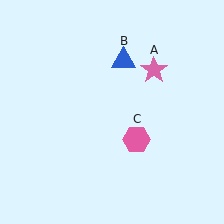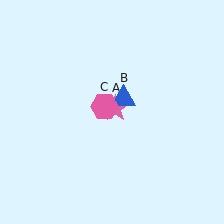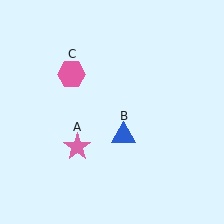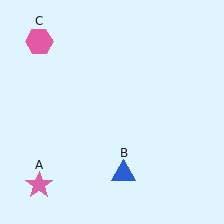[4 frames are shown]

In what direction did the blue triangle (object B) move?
The blue triangle (object B) moved down.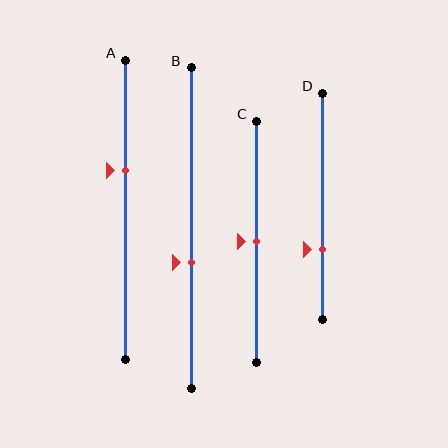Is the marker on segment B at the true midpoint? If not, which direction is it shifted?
No, the marker on segment B is shifted downward by about 11% of the segment length.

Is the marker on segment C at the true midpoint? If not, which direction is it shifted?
Yes, the marker on segment C is at the true midpoint.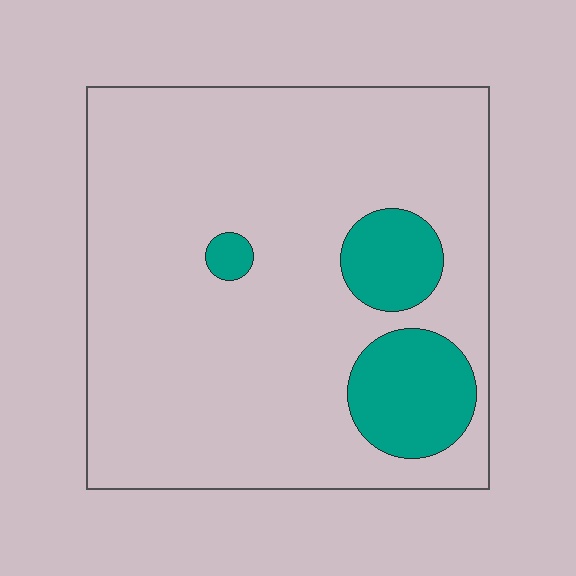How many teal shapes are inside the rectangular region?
3.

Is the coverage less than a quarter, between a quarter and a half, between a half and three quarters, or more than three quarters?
Less than a quarter.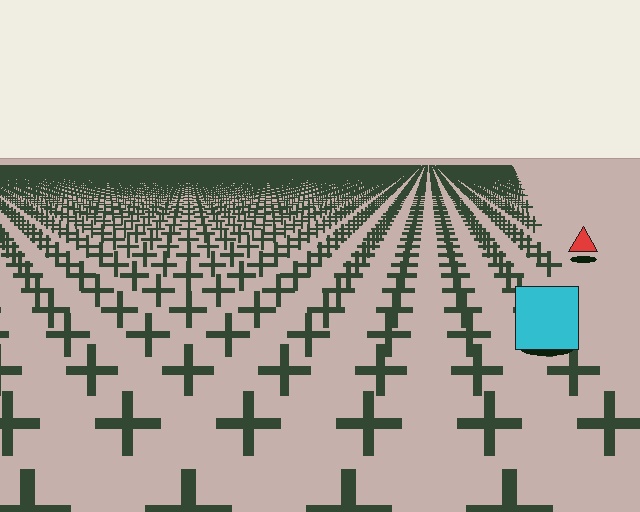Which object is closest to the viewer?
The cyan square is closest. The texture marks near it are larger and more spread out.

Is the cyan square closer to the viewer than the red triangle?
Yes. The cyan square is closer — you can tell from the texture gradient: the ground texture is coarser near it.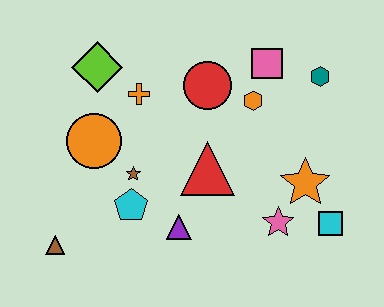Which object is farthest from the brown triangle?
The teal hexagon is farthest from the brown triangle.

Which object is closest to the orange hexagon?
The pink square is closest to the orange hexagon.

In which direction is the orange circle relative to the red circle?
The orange circle is to the left of the red circle.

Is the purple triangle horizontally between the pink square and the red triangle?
No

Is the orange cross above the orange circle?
Yes